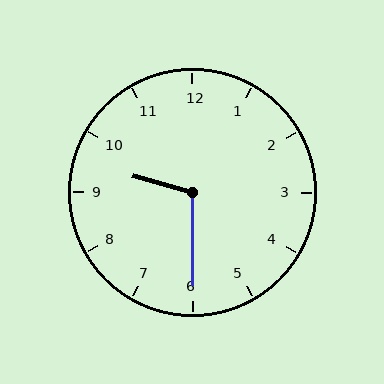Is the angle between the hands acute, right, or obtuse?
It is obtuse.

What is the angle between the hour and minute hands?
Approximately 105 degrees.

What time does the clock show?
9:30.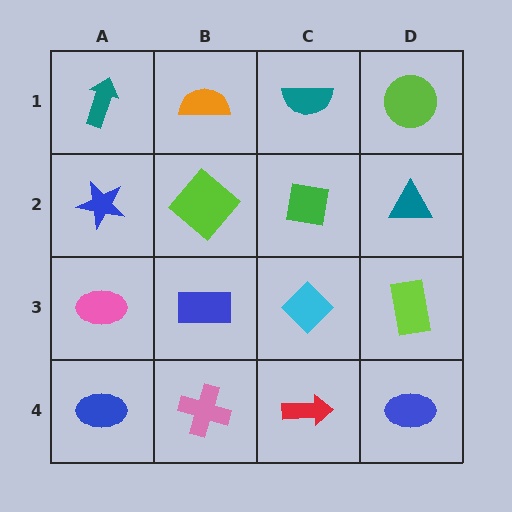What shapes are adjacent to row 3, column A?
A blue star (row 2, column A), a blue ellipse (row 4, column A), a blue rectangle (row 3, column B).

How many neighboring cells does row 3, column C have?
4.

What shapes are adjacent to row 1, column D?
A teal triangle (row 2, column D), a teal semicircle (row 1, column C).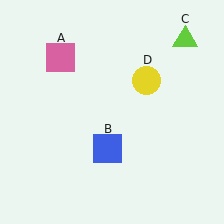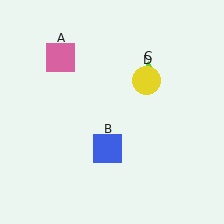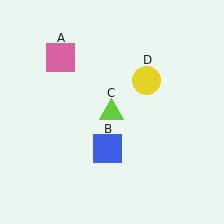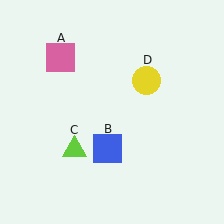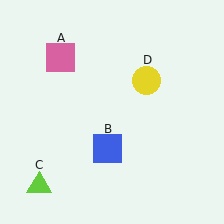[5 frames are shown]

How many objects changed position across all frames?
1 object changed position: lime triangle (object C).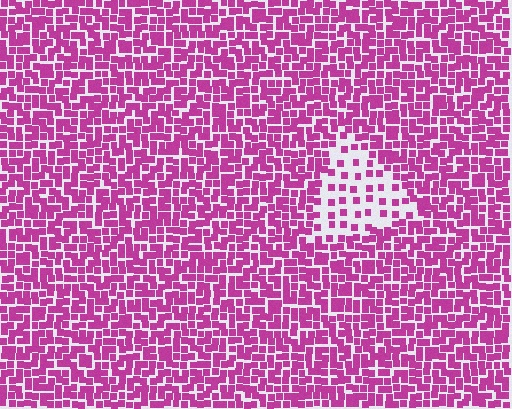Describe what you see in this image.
The image contains small magenta elements arranged at two different densities. A triangle-shaped region is visible where the elements are less densely packed than the surrounding area.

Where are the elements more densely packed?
The elements are more densely packed outside the triangle boundary.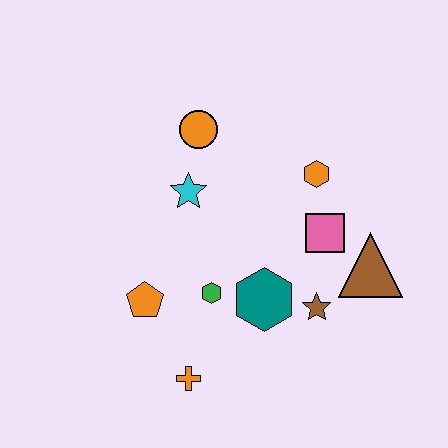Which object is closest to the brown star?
The teal hexagon is closest to the brown star.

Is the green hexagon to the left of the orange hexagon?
Yes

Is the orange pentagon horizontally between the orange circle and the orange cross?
No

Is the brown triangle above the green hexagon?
Yes